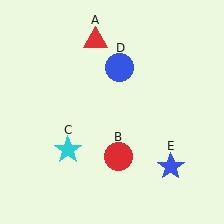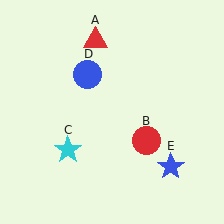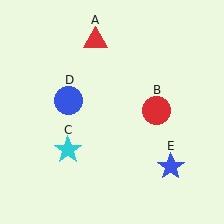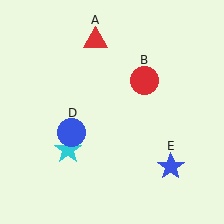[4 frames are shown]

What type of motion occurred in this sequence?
The red circle (object B), blue circle (object D) rotated counterclockwise around the center of the scene.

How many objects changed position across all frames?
2 objects changed position: red circle (object B), blue circle (object D).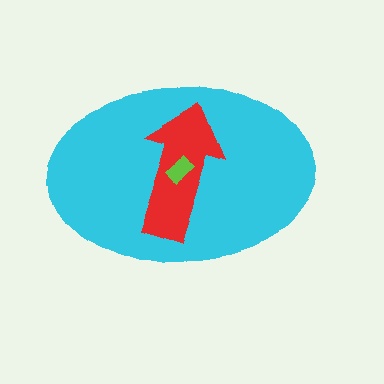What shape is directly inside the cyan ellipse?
The red arrow.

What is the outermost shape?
The cyan ellipse.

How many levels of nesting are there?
3.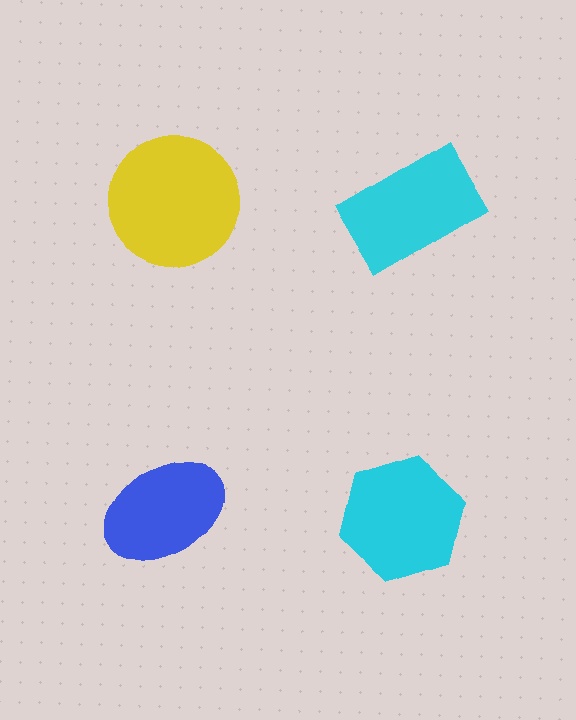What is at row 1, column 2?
A cyan rectangle.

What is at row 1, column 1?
A yellow circle.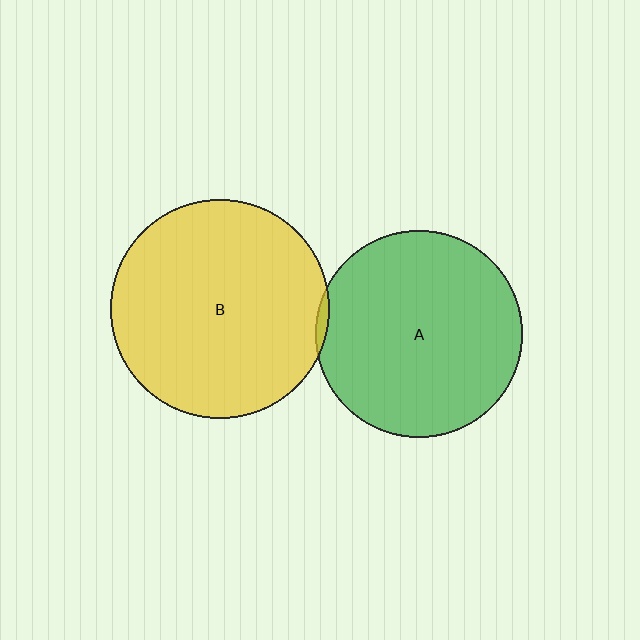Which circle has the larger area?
Circle B (yellow).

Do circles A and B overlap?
Yes.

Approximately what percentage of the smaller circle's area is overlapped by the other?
Approximately 5%.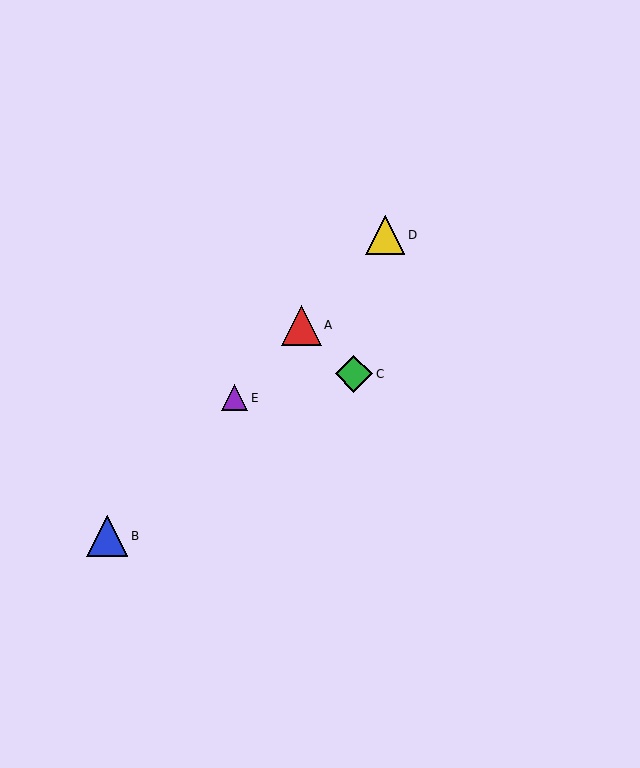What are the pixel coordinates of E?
Object E is at (235, 398).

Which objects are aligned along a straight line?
Objects A, B, D, E are aligned along a straight line.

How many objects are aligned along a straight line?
4 objects (A, B, D, E) are aligned along a straight line.